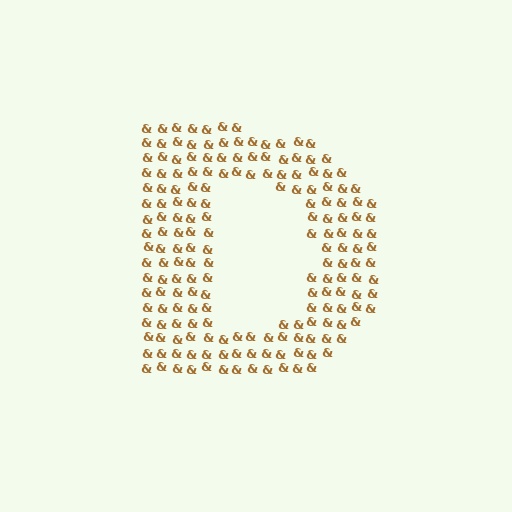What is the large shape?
The large shape is the letter D.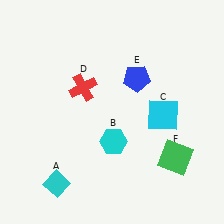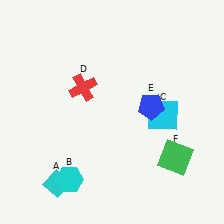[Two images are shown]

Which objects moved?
The objects that moved are: the cyan hexagon (B), the blue pentagon (E).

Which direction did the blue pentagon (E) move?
The blue pentagon (E) moved down.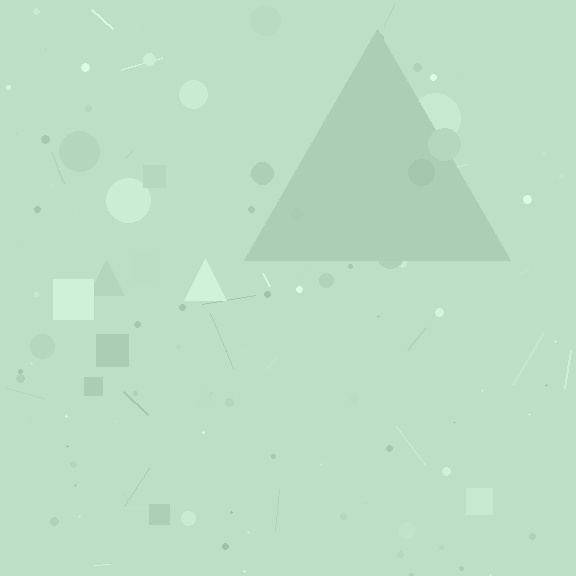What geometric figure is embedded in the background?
A triangle is embedded in the background.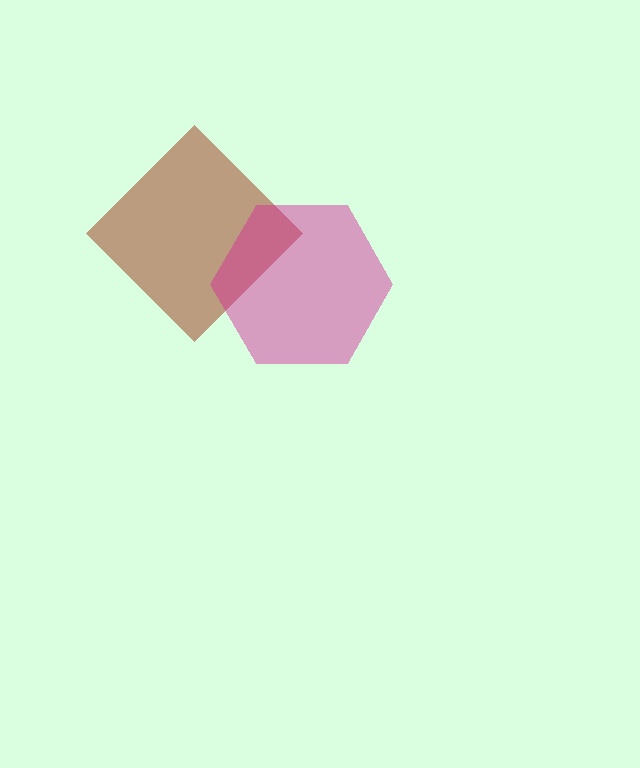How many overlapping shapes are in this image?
There are 2 overlapping shapes in the image.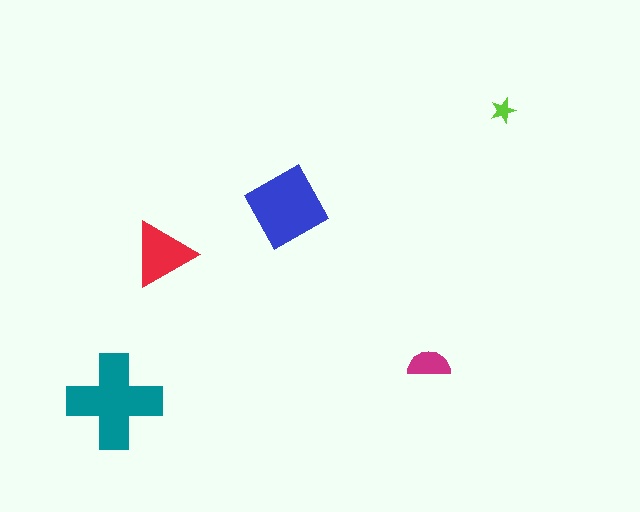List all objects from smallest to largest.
The lime star, the magenta semicircle, the red triangle, the blue diamond, the teal cross.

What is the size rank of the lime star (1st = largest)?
5th.